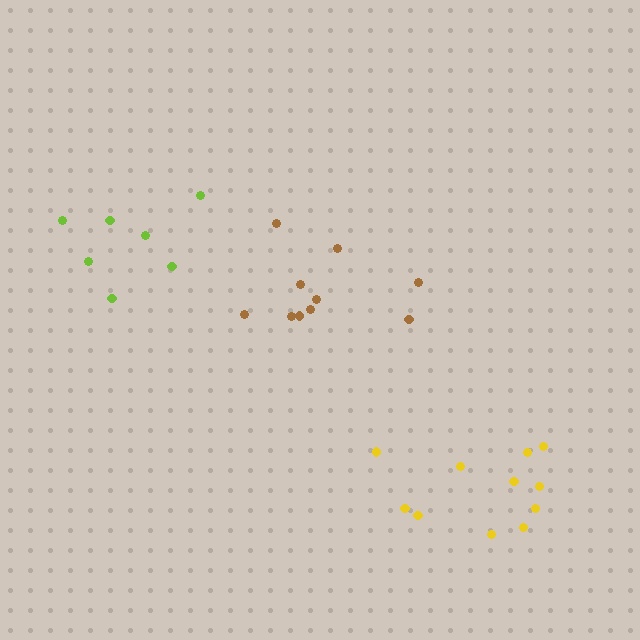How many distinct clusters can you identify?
There are 3 distinct clusters.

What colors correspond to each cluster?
The clusters are colored: yellow, lime, brown.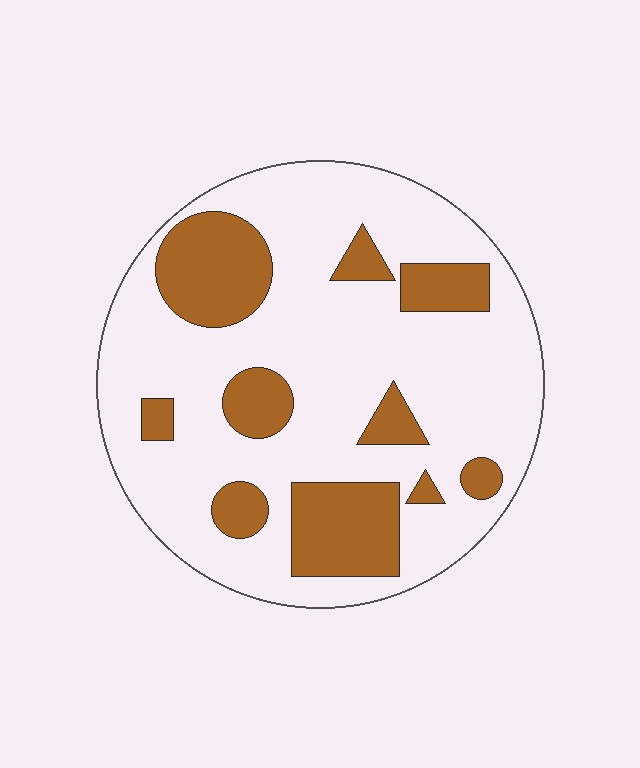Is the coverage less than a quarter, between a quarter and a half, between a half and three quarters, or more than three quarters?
Between a quarter and a half.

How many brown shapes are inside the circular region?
10.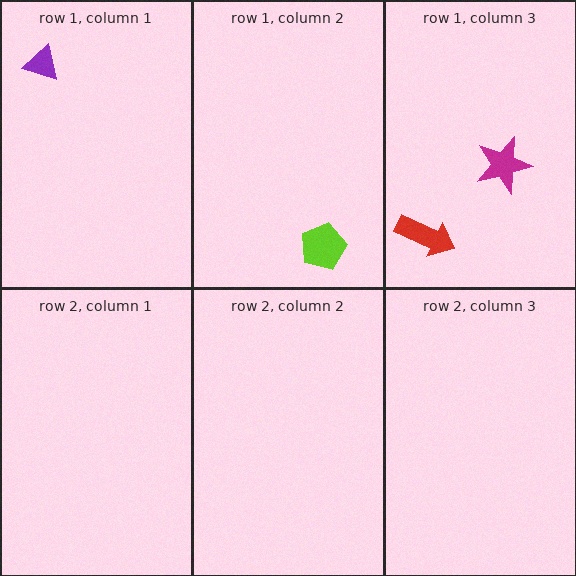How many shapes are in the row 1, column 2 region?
1.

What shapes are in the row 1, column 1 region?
The purple triangle.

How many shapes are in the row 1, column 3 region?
2.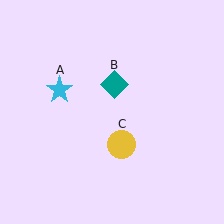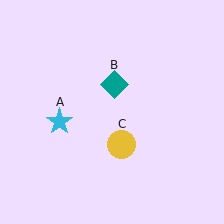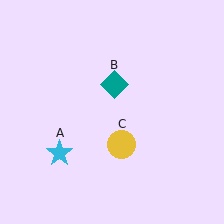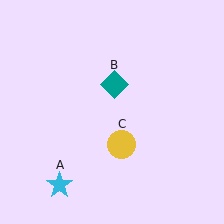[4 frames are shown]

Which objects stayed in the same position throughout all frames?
Teal diamond (object B) and yellow circle (object C) remained stationary.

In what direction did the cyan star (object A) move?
The cyan star (object A) moved down.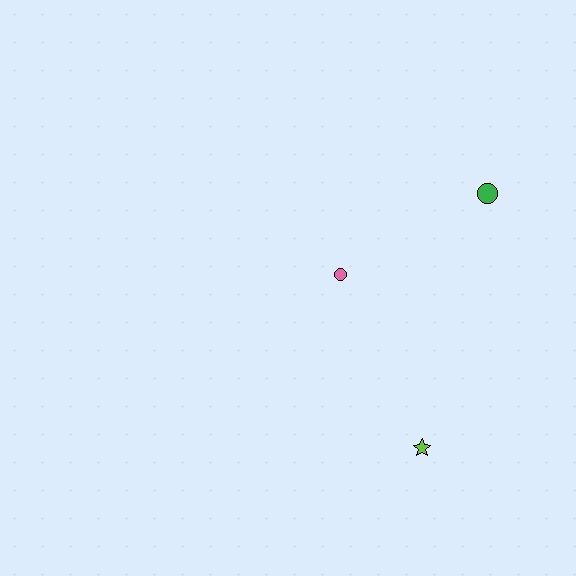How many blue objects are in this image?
There are no blue objects.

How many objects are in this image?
There are 3 objects.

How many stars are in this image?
There is 1 star.